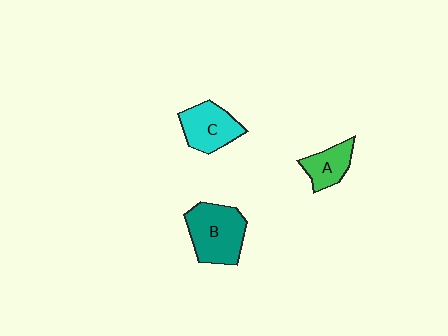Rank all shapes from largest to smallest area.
From largest to smallest: B (teal), C (cyan), A (green).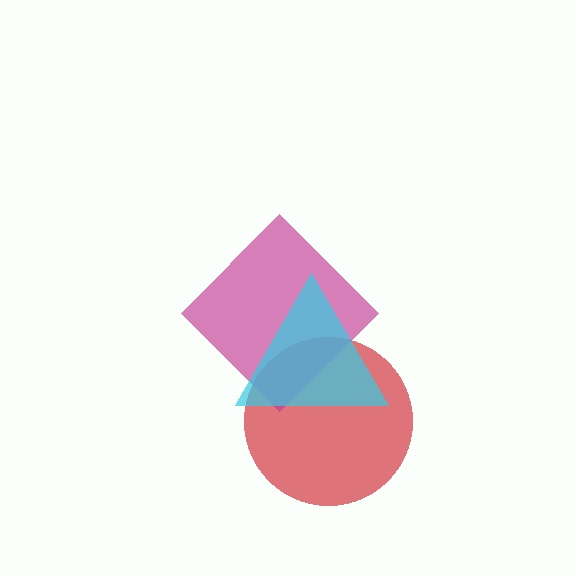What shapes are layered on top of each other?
The layered shapes are: a red circle, a magenta diamond, a cyan triangle.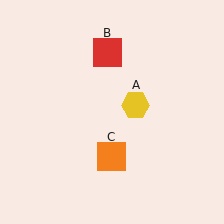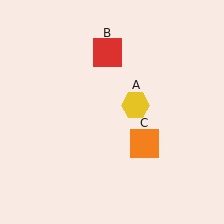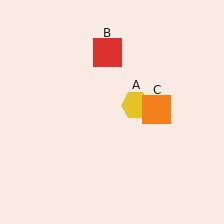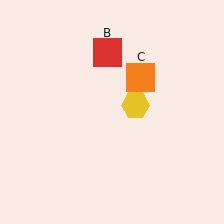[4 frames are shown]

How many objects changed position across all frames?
1 object changed position: orange square (object C).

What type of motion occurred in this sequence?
The orange square (object C) rotated counterclockwise around the center of the scene.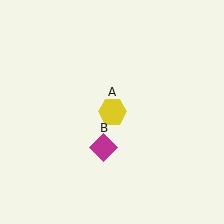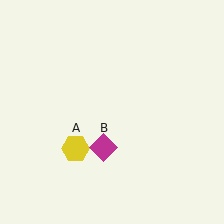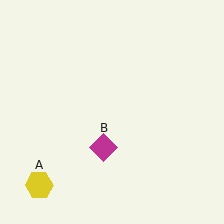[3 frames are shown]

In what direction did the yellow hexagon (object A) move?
The yellow hexagon (object A) moved down and to the left.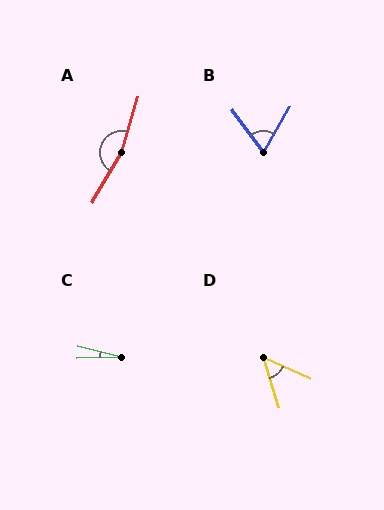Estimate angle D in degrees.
Approximately 49 degrees.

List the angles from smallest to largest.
C (15°), D (49°), B (66°), A (166°).